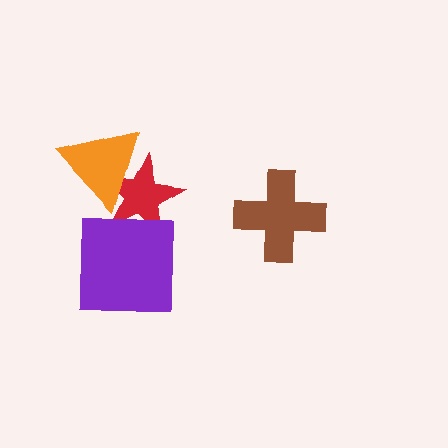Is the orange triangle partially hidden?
No, no other shape covers it.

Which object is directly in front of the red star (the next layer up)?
The purple square is directly in front of the red star.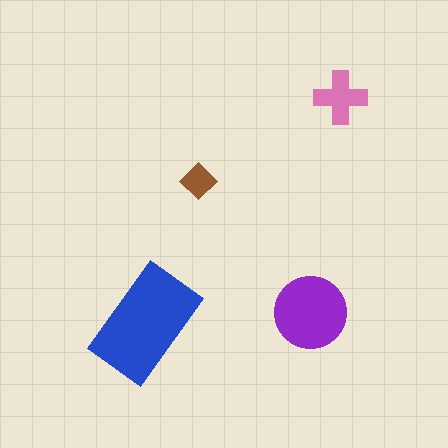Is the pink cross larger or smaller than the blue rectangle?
Smaller.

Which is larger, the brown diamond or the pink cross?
The pink cross.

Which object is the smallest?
The brown diamond.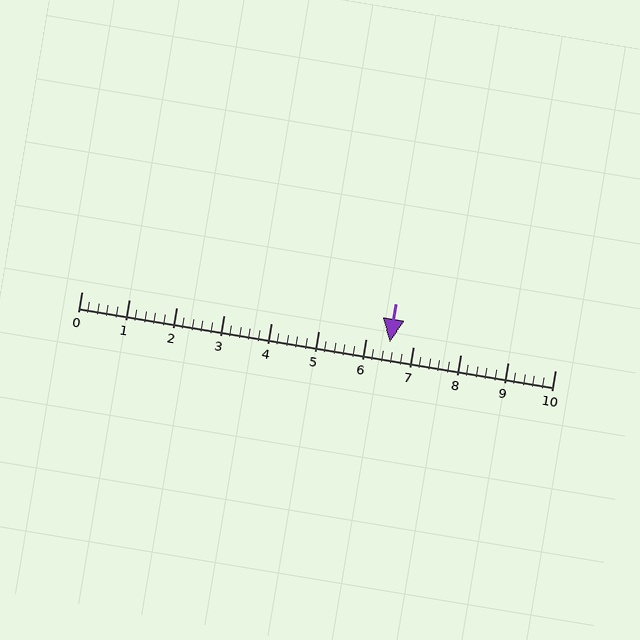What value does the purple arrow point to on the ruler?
The purple arrow points to approximately 6.5.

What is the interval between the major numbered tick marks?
The major tick marks are spaced 1 units apart.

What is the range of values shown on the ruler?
The ruler shows values from 0 to 10.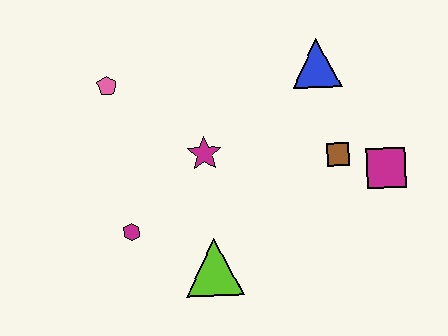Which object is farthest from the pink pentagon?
The magenta square is farthest from the pink pentagon.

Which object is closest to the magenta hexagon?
The lime triangle is closest to the magenta hexagon.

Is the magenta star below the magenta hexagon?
No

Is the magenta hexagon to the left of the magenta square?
Yes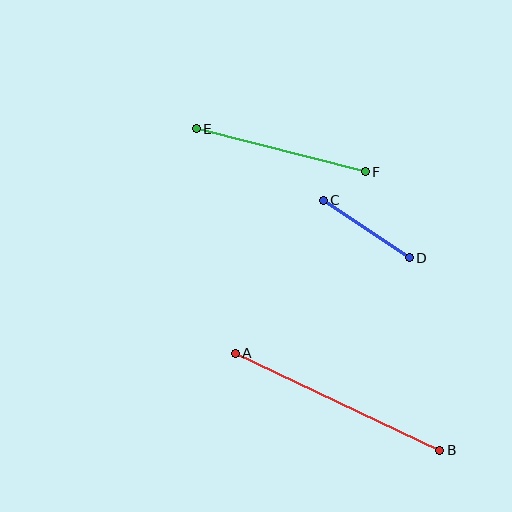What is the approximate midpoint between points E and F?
The midpoint is at approximately (281, 150) pixels.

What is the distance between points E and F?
The distance is approximately 174 pixels.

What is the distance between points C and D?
The distance is approximately 103 pixels.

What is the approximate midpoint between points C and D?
The midpoint is at approximately (366, 229) pixels.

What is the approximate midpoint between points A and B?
The midpoint is at approximately (337, 402) pixels.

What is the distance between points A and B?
The distance is approximately 226 pixels.